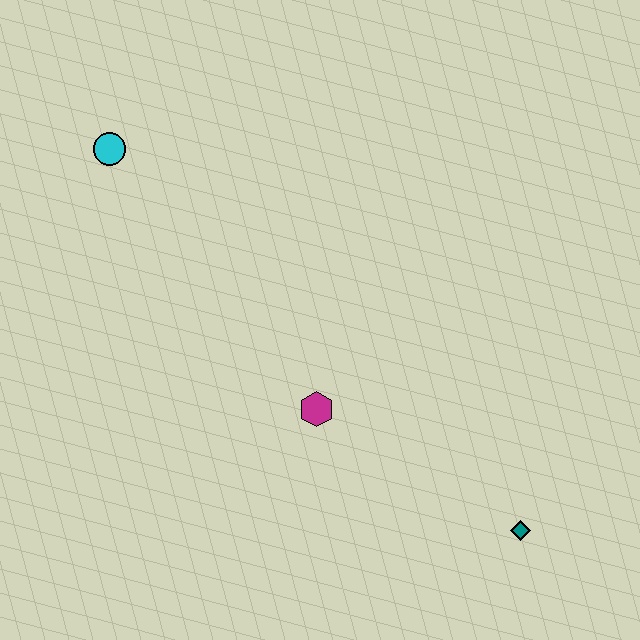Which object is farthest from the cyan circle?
The teal diamond is farthest from the cyan circle.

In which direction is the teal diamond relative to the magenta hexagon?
The teal diamond is to the right of the magenta hexagon.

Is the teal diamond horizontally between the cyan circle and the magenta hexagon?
No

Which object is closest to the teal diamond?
The magenta hexagon is closest to the teal diamond.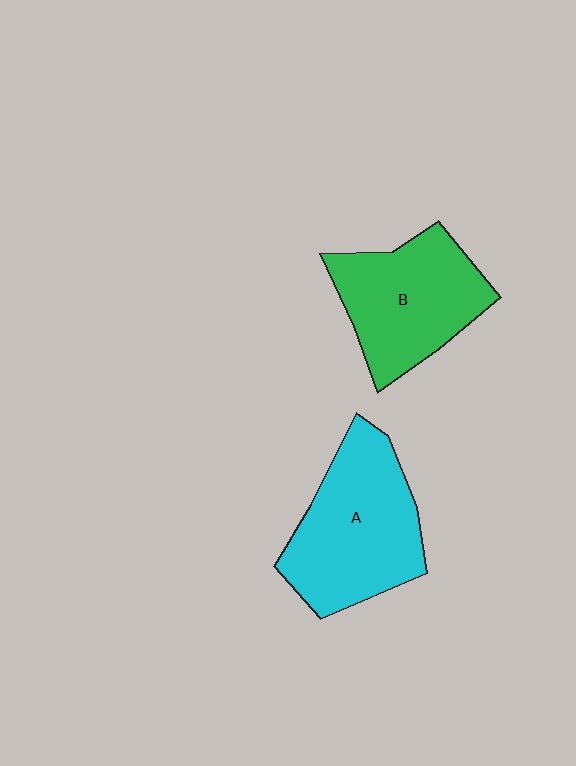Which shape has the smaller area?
Shape B (green).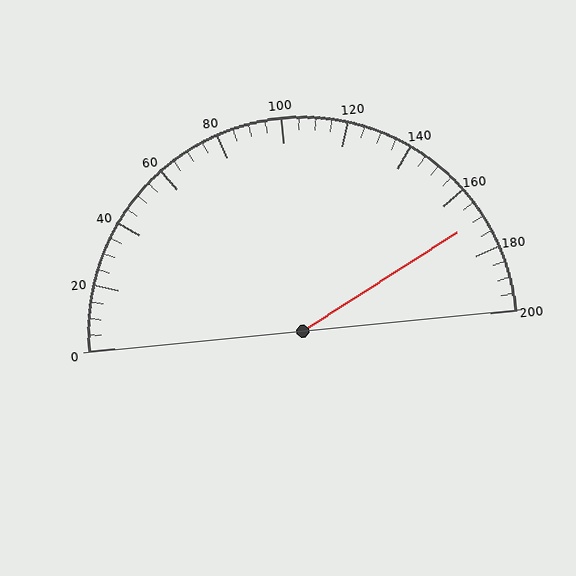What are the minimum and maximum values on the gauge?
The gauge ranges from 0 to 200.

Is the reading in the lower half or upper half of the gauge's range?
The reading is in the upper half of the range (0 to 200).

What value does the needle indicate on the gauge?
The needle indicates approximately 170.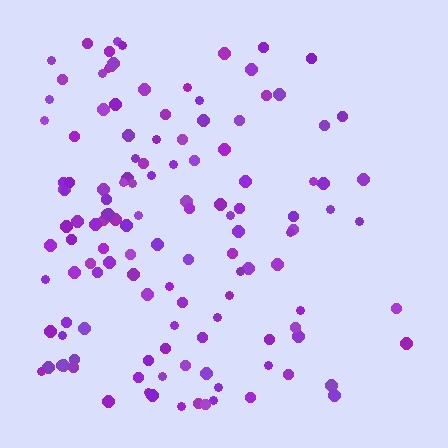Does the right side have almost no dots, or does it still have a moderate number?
Still a moderate number, just noticeably fewer than the left.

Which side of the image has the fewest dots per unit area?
The right.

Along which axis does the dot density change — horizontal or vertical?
Horizontal.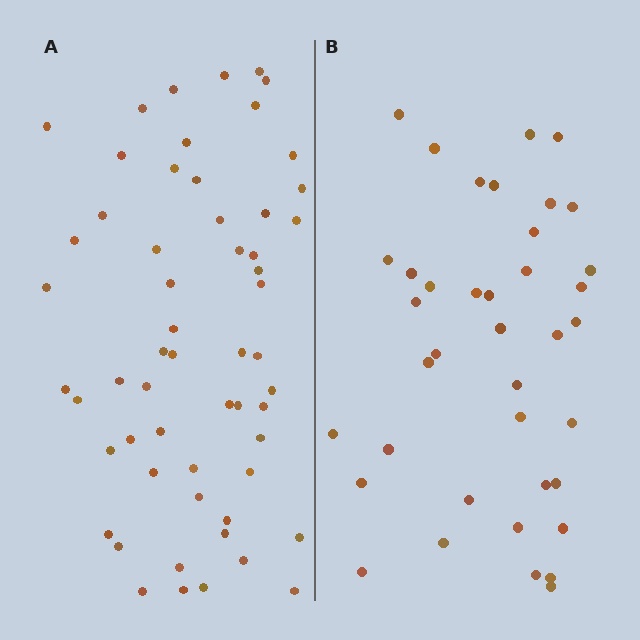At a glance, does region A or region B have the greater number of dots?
Region A (the left region) has more dots.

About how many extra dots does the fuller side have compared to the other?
Region A has approximately 20 more dots than region B.